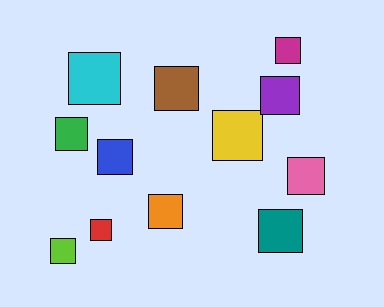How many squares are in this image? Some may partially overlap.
There are 12 squares.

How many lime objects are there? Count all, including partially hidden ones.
There is 1 lime object.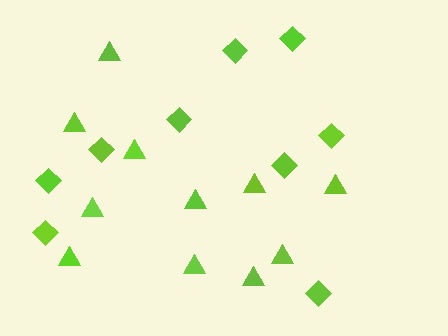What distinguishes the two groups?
There are 2 groups: one group of diamonds (9) and one group of triangles (11).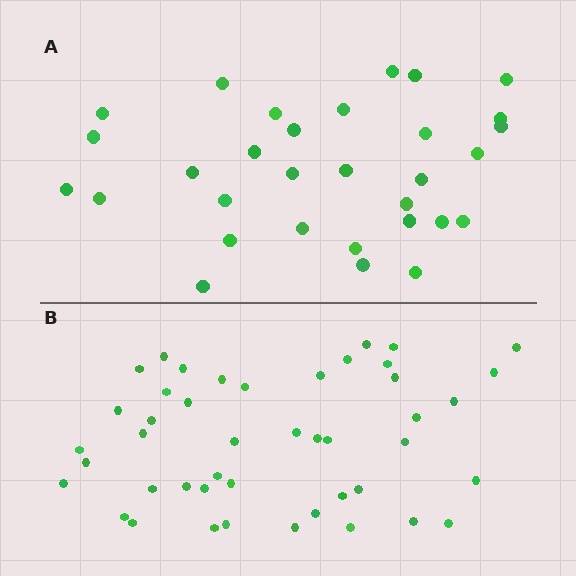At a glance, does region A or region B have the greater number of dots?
Region B (the bottom region) has more dots.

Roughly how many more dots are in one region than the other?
Region B has approximately 15 more dots than region A.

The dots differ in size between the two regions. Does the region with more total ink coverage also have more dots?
No. Region A has more total ink coverage because its dots are larger, but region B actually contains more individual dots. Total area can be misleading — the number of items is what matters here.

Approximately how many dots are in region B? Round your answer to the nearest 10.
About 40 dots. (The exact count is 45, which rounds to 40.)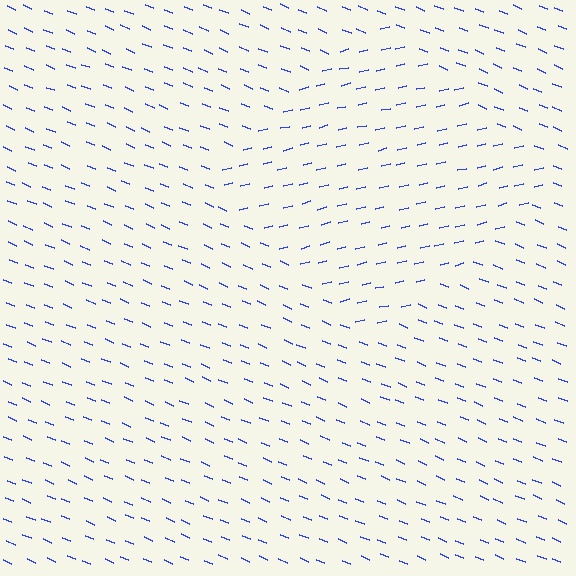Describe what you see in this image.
The image is filled with small blue line segments. A diamond region in the image has lines oriented differently from the surrounding lines, creating a visible texture boundary.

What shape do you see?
I see a diamond.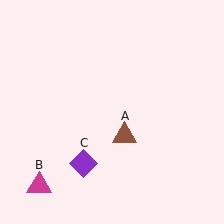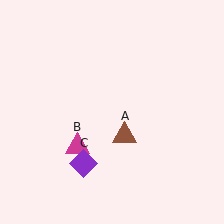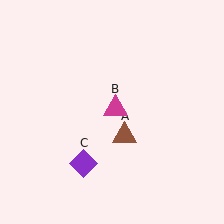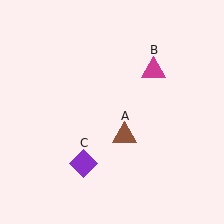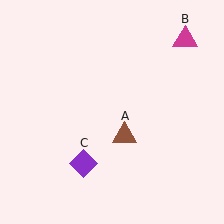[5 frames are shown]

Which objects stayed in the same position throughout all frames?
Brown triangle (object A) and purple diamond (object C) remained stationary.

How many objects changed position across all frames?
1 object changed position: magenta triangle (object B).